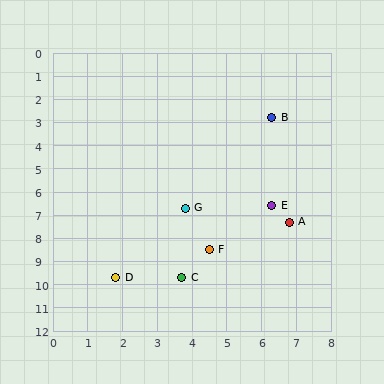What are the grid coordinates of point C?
Point C is at approximately (3.7, 9.7).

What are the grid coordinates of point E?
Point E is at approximately (6.3, 6.6).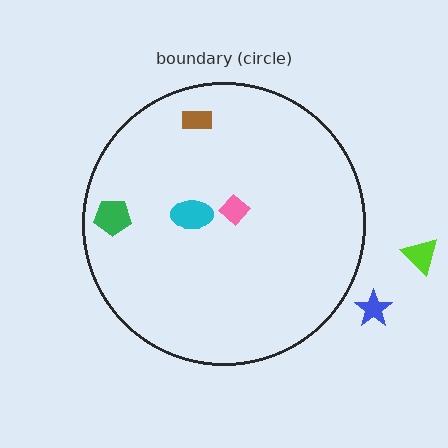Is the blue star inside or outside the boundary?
Outside.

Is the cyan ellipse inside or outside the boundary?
Inside.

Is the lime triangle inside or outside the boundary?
Outside.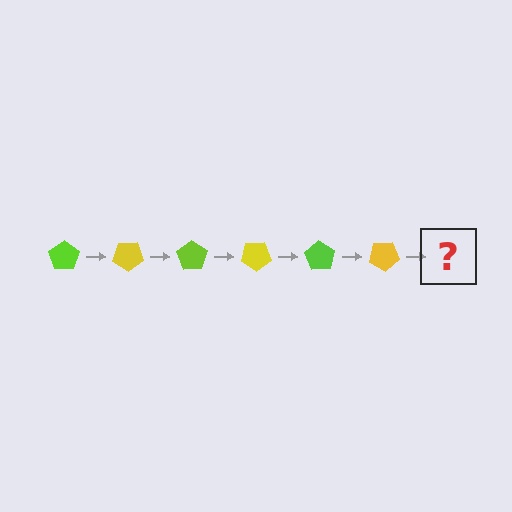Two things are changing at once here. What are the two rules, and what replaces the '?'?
The two rules are that it rotates 35 degrees each step and the color cycles through lime and yellow. The '?' should be a lime pentagon, rotated 210 degrees from the start.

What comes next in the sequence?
The next element should be a lime pentagon, rotated 210 degrees from the start.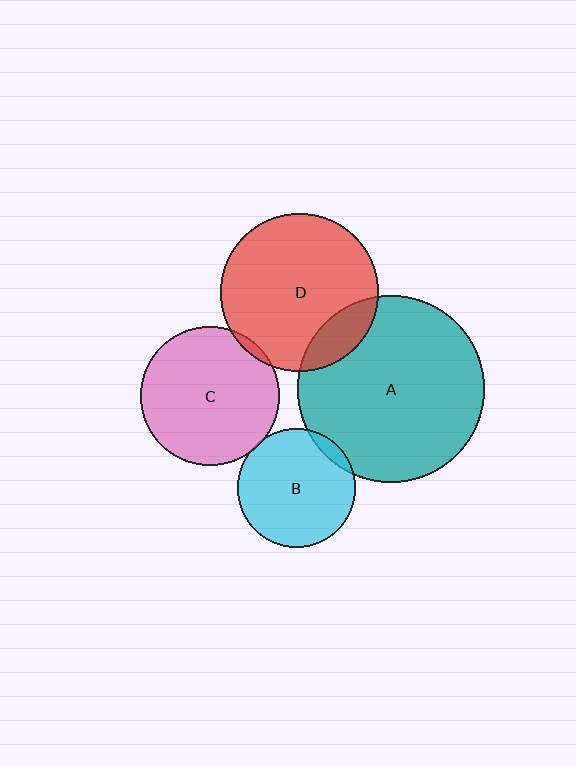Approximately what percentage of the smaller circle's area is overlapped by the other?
Approximately 5%.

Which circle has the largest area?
Circle A (teal).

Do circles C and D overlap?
Yes.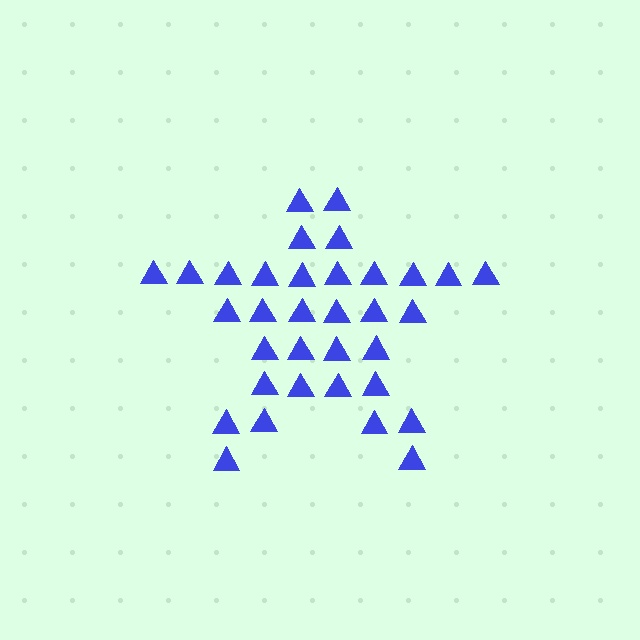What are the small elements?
The small elements are triangles.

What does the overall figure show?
The overall figure shows a star.